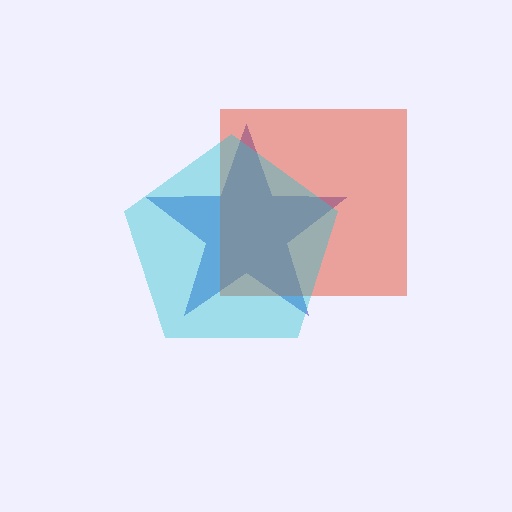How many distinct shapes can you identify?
There are 3 distinct shapes: a blue star, a red square, a cyan pentagon.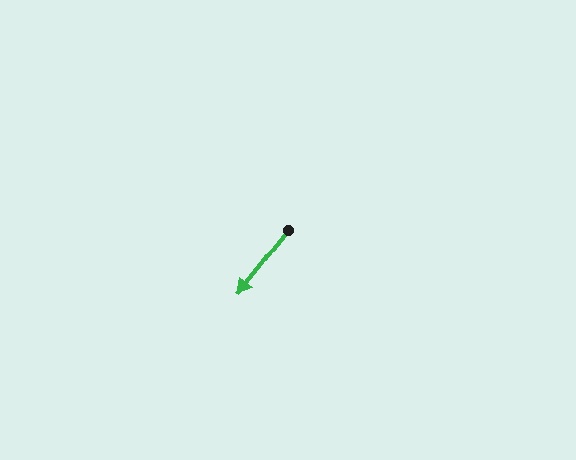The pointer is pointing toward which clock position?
Roughly 7 o'clock.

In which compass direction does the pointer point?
Southwest.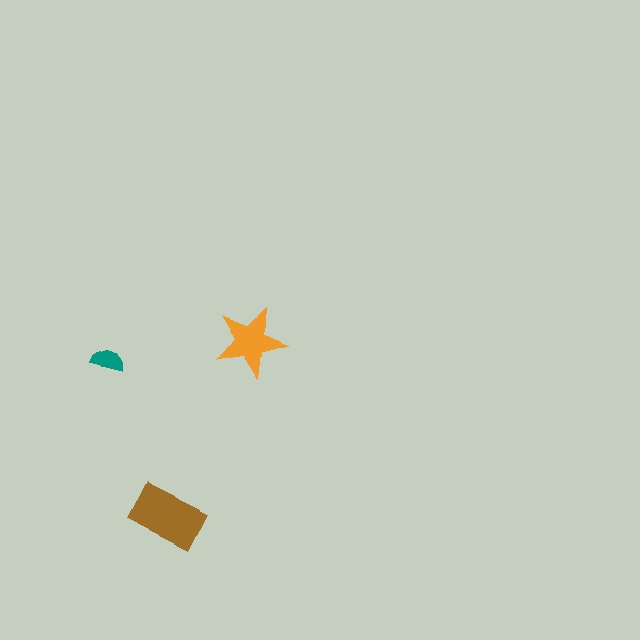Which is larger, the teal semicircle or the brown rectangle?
The brown rectangle.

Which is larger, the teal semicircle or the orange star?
The orange star.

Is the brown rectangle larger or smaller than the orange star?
Larger.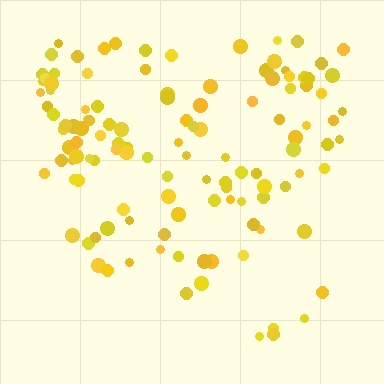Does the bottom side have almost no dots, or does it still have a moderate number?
Still a moderate number, just noticeably fewer than the top.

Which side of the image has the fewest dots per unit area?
The bottom.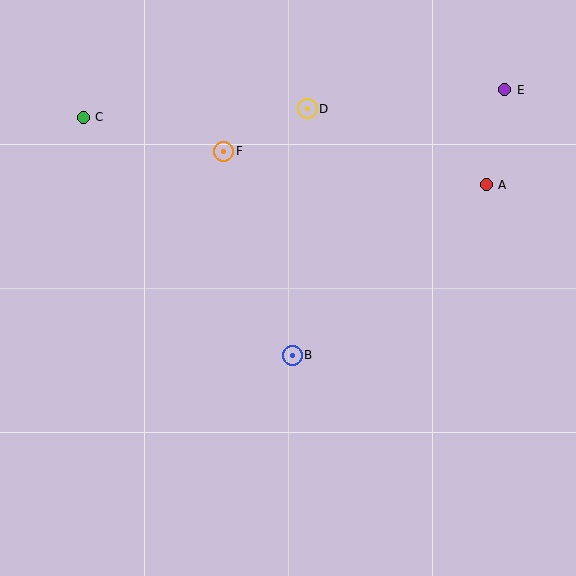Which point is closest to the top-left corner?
Point C is closest to the top-left corner.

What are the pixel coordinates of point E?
Point E is at (505, 90).